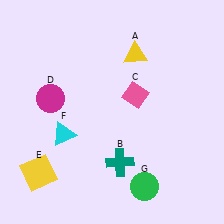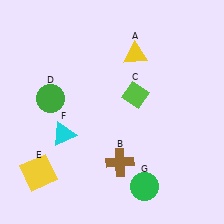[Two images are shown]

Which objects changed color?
B changed from teal to brown. C changed from pink to lime. D changed from magenta to green.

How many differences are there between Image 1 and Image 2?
There are 3 differences between the two images.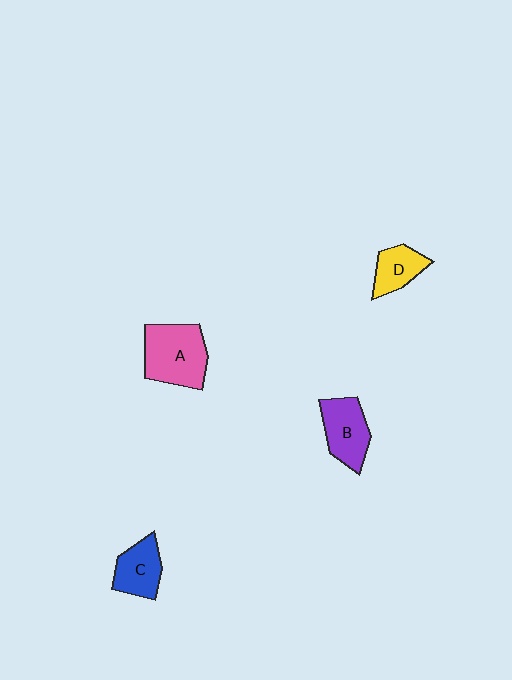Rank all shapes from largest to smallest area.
From largest to smallest: A (pink), B (purple), C (blue), D (yellow).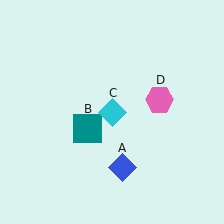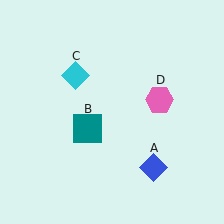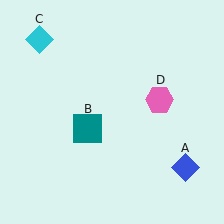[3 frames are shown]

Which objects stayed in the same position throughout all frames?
Teal square (object B) and pink hexagon (object D) remained stationary.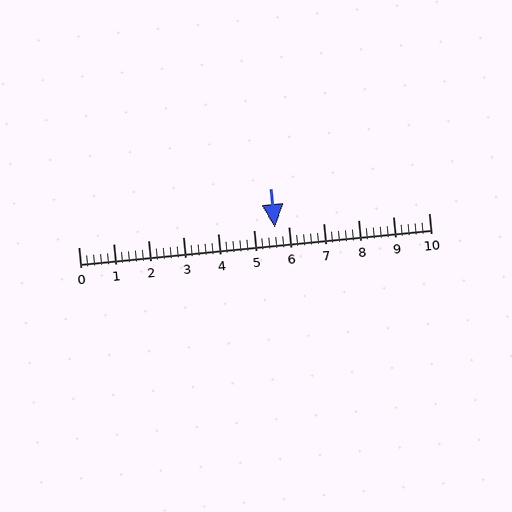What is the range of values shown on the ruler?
The ruler shows values from 0 to 10.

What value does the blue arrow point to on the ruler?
The blue arrow points to approximately 5.6.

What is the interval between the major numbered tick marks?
The major tick marks are spaced 1 units apart.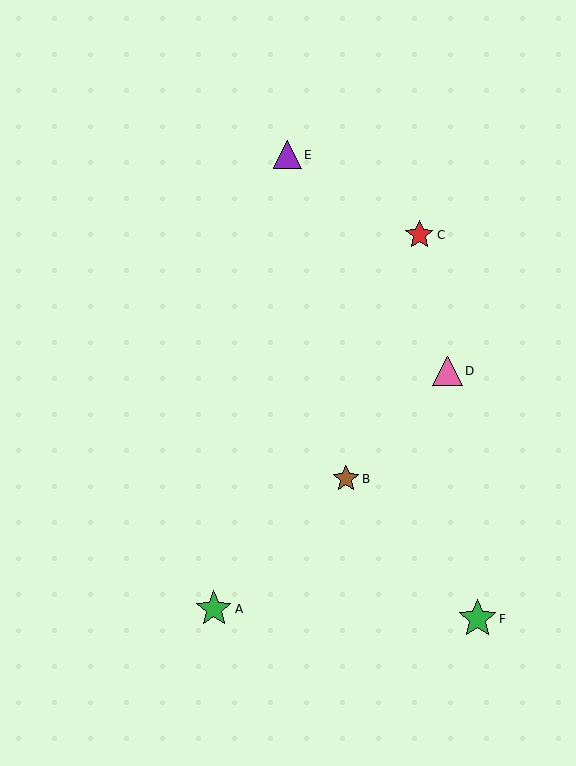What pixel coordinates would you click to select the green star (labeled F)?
Click at (477, 619) to select the green star F.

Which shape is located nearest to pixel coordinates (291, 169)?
The purple triangle (labeled E) at (287, 155) is nearest to that location.